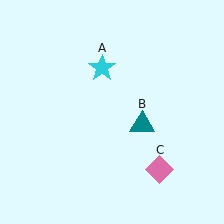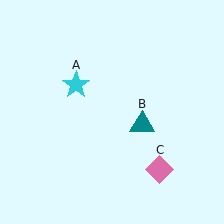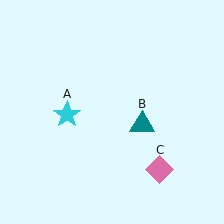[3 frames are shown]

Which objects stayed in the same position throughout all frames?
Teal triangle (object B) and pink diamond (object C) remained stationary.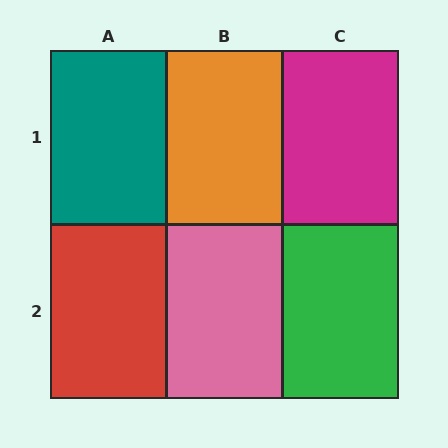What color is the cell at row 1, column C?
Magenta.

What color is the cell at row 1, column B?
Orange.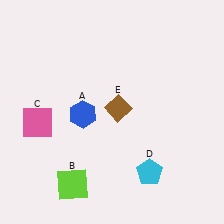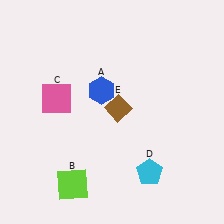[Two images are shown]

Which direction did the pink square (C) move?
The pink square (C) moved up.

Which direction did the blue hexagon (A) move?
The blue hexagon (A) moved up.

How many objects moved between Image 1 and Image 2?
2 objects moved between the two images.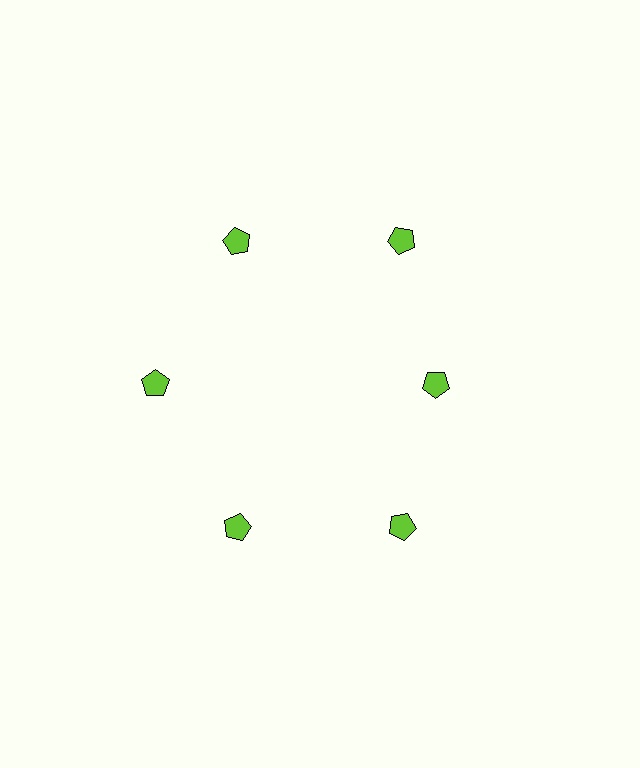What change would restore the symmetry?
The symmetry would be restored by moving it outward, back onto the ring so that all 6 pentagons sit at equal angles and equal distance from the center.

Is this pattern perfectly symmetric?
No. The 6 lime pentagons are arranged in a ring, but one element near the 3 o'clock position is pulled inward toward the center, breaking the 6-fold rotational symmetry.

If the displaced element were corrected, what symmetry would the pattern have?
It would have 6-fold rotational symmetry — the pattern would map onto itself every 60 degrees.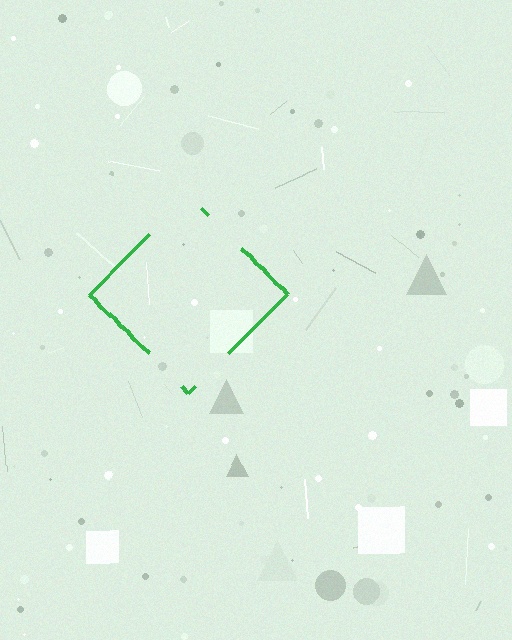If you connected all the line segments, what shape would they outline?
They would outline a diamond.